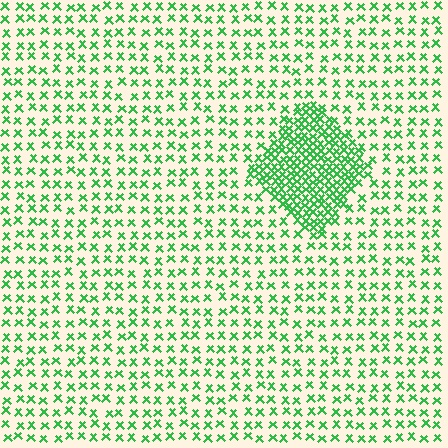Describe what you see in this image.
The image contains small green elements arranged at two different densities. A diamond-shaped region is visible where the elements are more densely packed than the surrounding area.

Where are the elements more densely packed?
The elements are more densely packed inside the diamond boundary.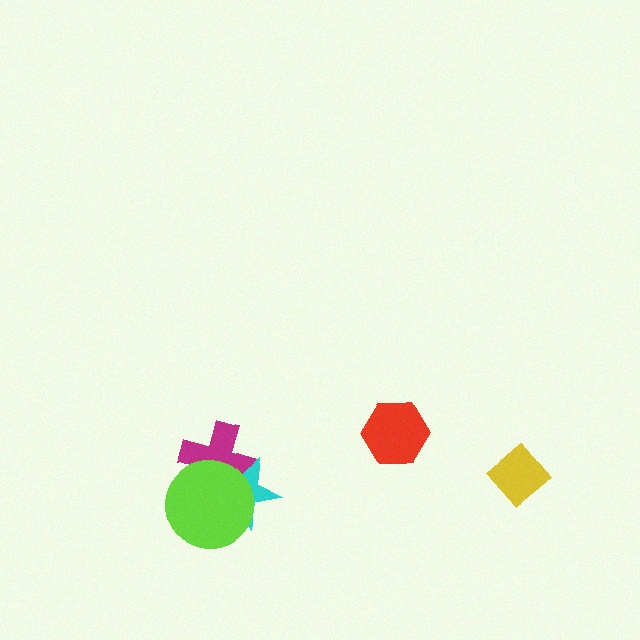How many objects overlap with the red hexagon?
0 objects overlap with the red hexagon.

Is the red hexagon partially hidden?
No, no other shape covers it.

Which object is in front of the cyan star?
The lime circle is in front of the cyan star.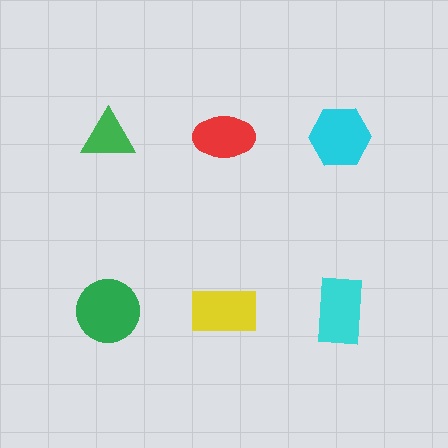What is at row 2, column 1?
A green circle.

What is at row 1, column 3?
A cyan hexagon.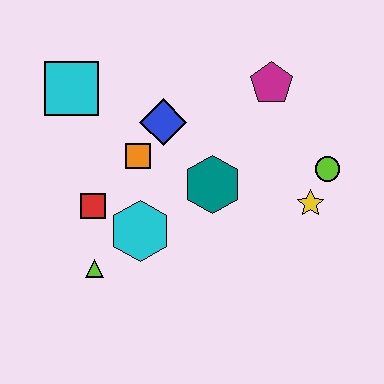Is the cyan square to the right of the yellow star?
No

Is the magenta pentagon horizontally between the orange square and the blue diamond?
No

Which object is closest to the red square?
The cyan hexagon is closest to the red square.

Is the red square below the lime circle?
Yes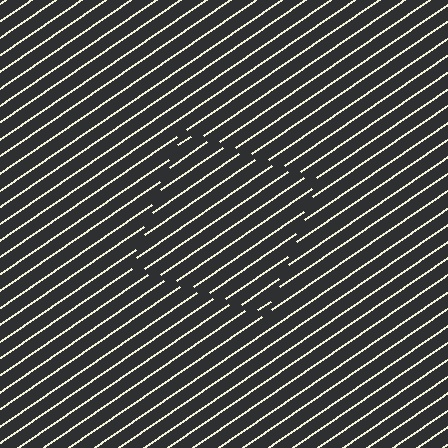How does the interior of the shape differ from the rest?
The interior of the shape contains the same grating, shifted by half a period — the contour is defined by the phase discontinuity where line-ends from the inner and outer gratings abut.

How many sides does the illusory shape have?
4 sides — the line-ends trace a square.